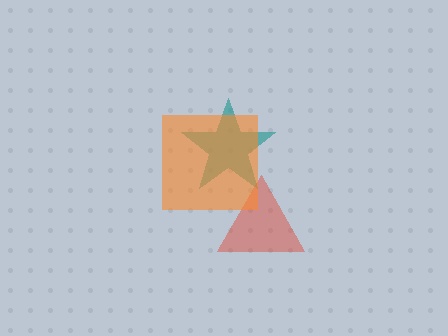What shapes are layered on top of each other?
The layered shapes are: a red triangle, a teal star, an orange square.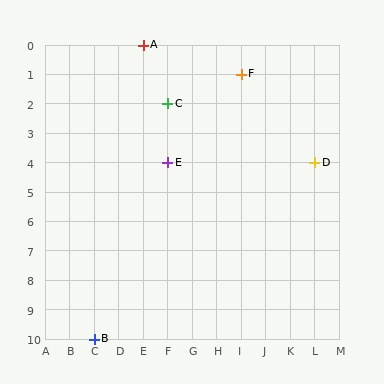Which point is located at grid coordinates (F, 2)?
Point C is at (F, 2).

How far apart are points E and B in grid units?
Points E and B are 3 columns and 6 rows apart (about 6.7 grid units diagonally).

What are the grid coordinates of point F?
Point F is at grid coordinates (I, 1).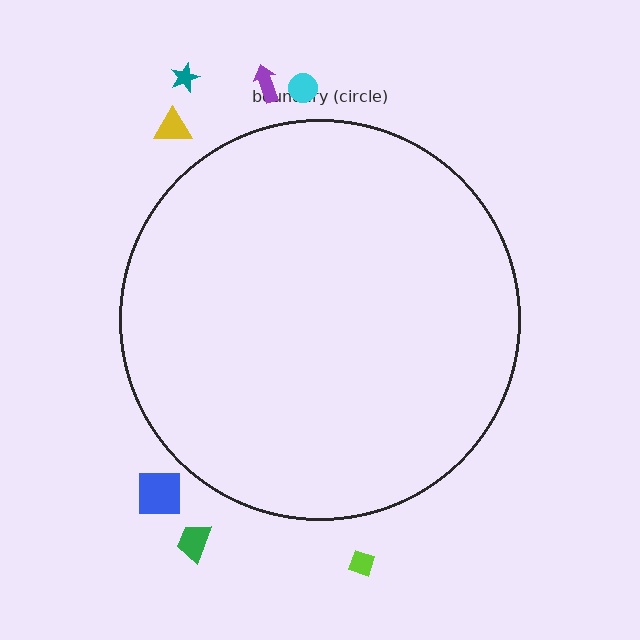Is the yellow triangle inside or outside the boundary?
Outside.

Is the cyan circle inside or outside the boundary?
Outside.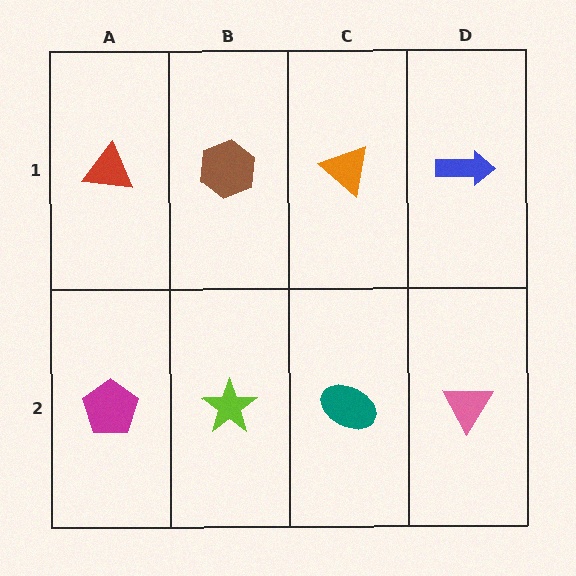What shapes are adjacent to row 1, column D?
A pink triangle (row 2, column D), an orange triangle (row 1, column C).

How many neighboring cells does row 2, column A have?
2.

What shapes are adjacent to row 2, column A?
A red triangle (row 1, column A), a lime star (row 2, column B).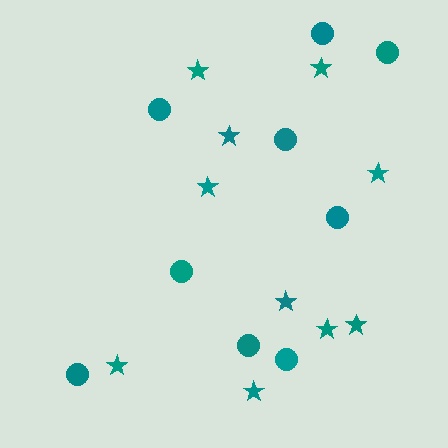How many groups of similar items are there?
There are 2 groups: one group of stars (10) and one group of circles (9).